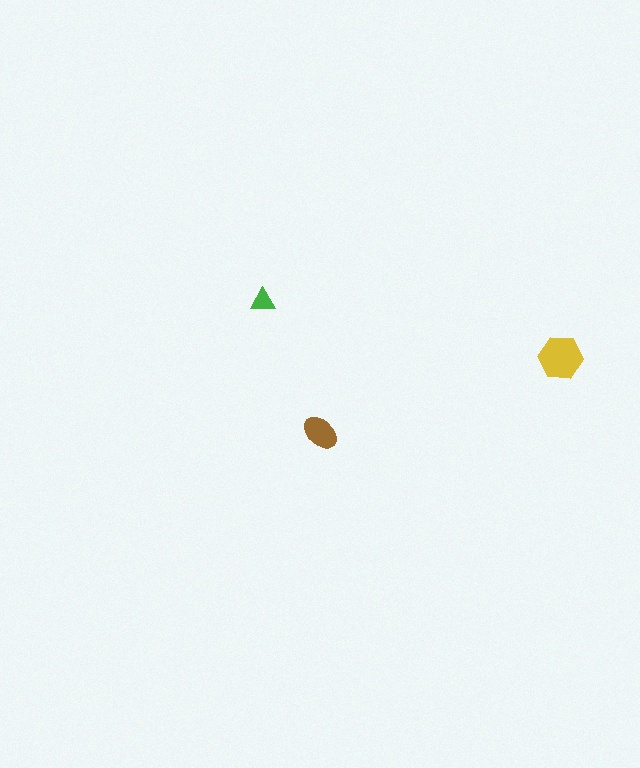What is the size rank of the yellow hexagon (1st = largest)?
1st.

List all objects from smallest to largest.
The green triangle, the brown ellipse, the yellow hexagon.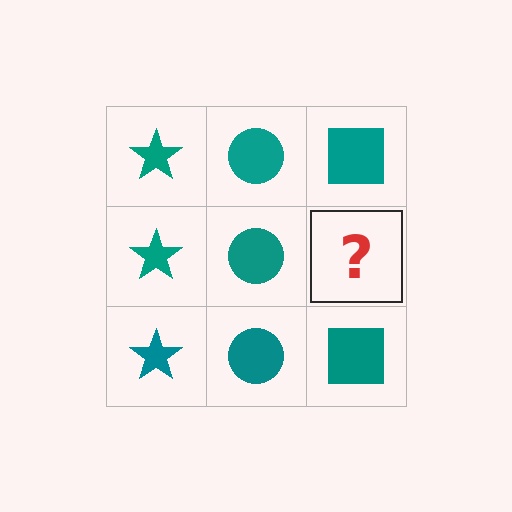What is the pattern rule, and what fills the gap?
The rule is that each column has a consistent shape. The gap should be filled with a teal square.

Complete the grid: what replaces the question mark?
The question mark should be replaced with a teal square.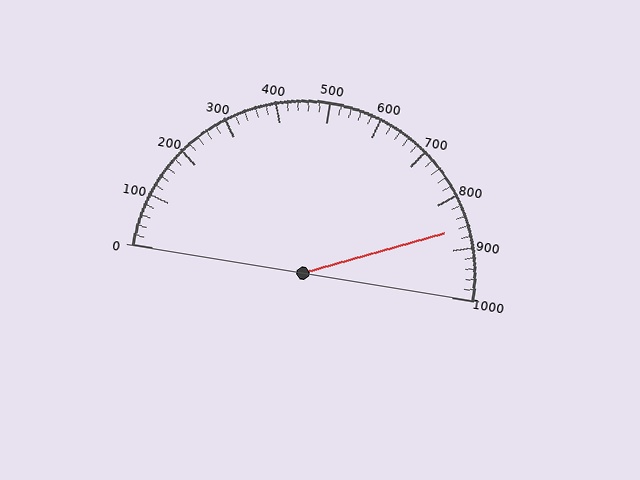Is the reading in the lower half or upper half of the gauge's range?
The reading is in the upper half of the range (0 to 1000).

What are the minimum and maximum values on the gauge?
The gauge ranges from 0 to 1000.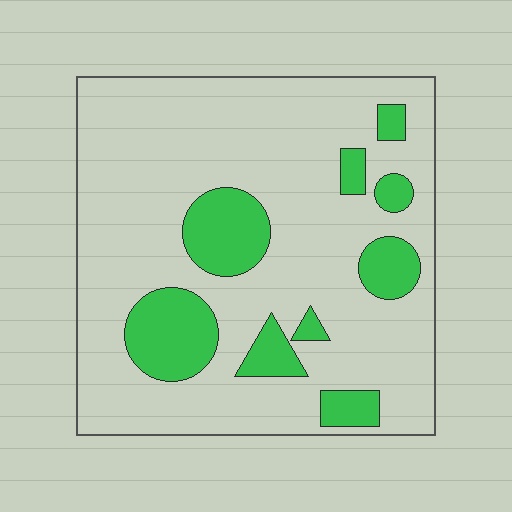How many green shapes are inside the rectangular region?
9.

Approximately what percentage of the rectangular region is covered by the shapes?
Approximately 20%.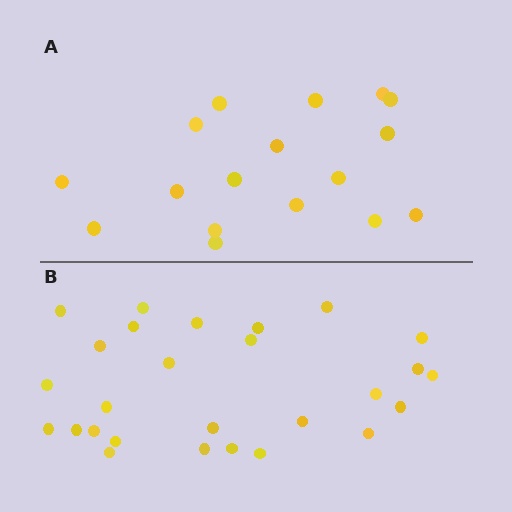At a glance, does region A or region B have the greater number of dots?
Region B (the bottom region) has more dots.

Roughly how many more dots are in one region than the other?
Region B has roughly 10 or so more dots than region A.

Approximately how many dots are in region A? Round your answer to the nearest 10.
About 20 dots. (The exact count is 17, which rounds to 20.)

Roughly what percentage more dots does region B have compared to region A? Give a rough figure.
About 60% more.